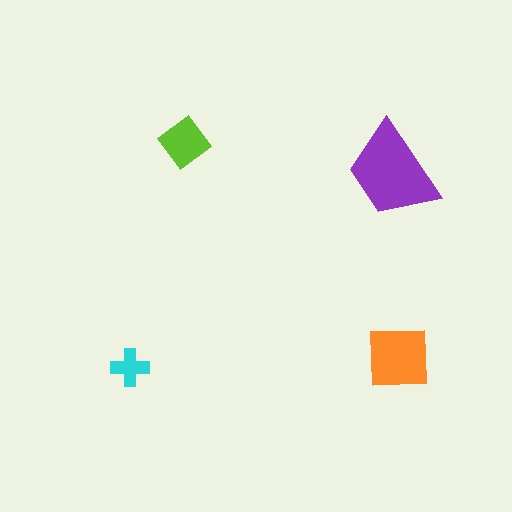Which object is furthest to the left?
The cyan cross is leftmost.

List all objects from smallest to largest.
The cyan cross, the lime diamond, the orange square, the purple trapezoid.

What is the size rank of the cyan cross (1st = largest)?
4th.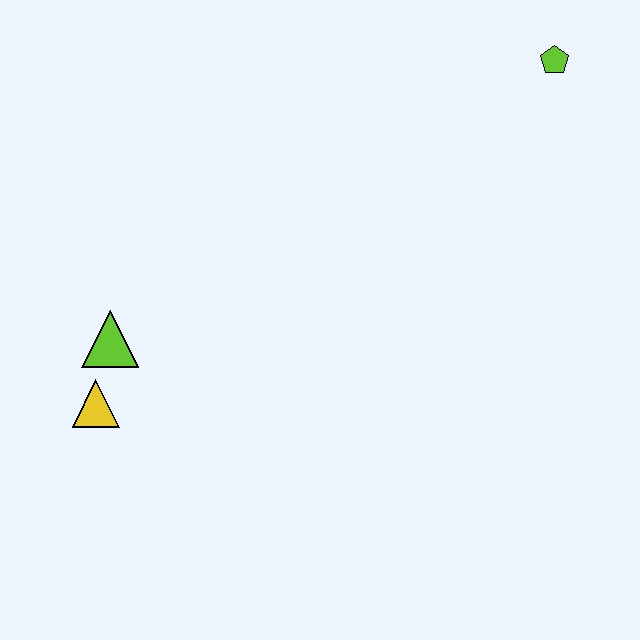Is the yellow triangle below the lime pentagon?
Yes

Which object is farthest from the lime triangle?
The lime pentagon is farthest from the lime triangle.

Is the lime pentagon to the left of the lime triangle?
No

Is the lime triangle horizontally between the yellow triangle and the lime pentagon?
Yes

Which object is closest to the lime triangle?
The yellow triangle is closest to the lime triangle.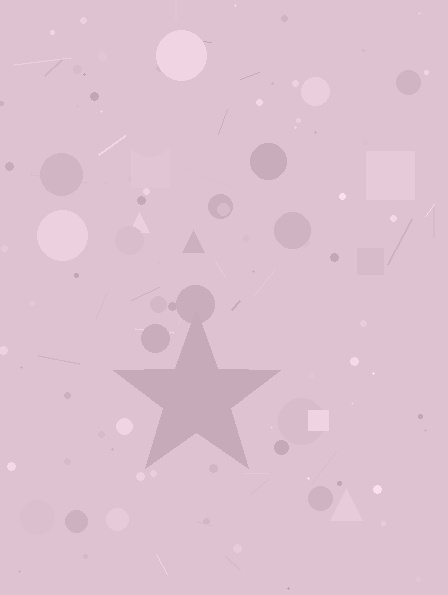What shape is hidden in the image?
A star is hidden in the image.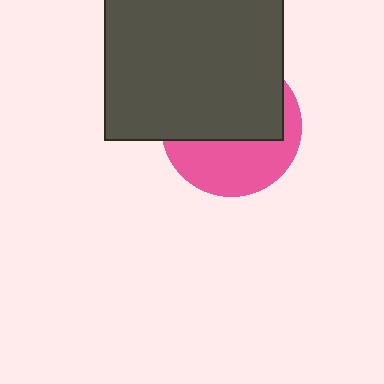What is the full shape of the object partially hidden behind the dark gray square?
The partially hidden object is a pink circle.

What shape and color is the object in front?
The object in front is a dark gray square.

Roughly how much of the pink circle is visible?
A small part of it is visible (roughly 42%).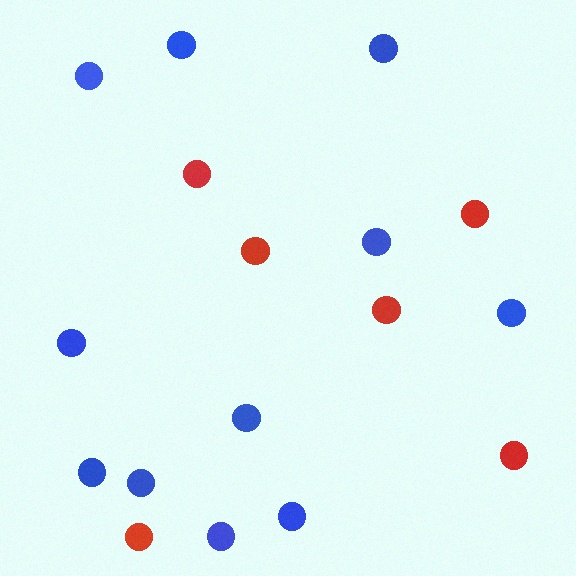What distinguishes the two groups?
There are 2 groups: one group of blue circles (11) and one group of red circles (6).